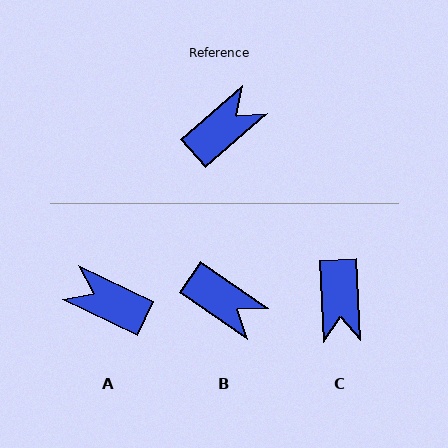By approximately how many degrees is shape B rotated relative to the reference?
Approximately 76 degrees clockwise.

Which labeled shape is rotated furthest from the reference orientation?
C, about 128 degrees away.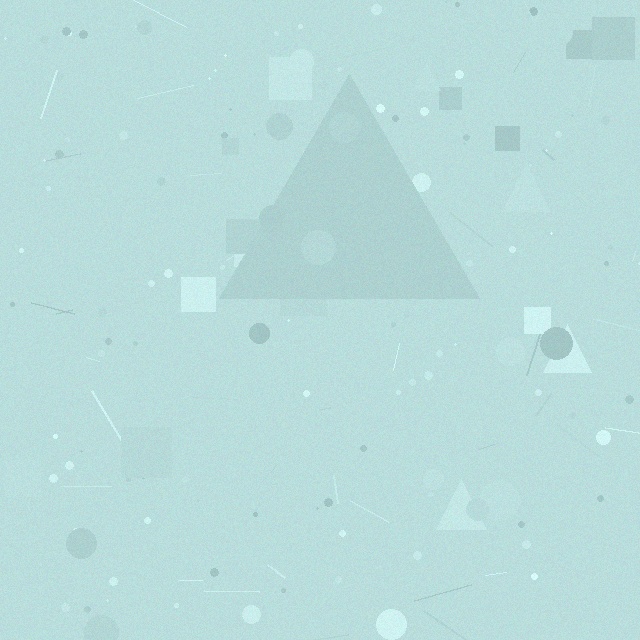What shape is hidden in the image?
A triangle is hidden in the image.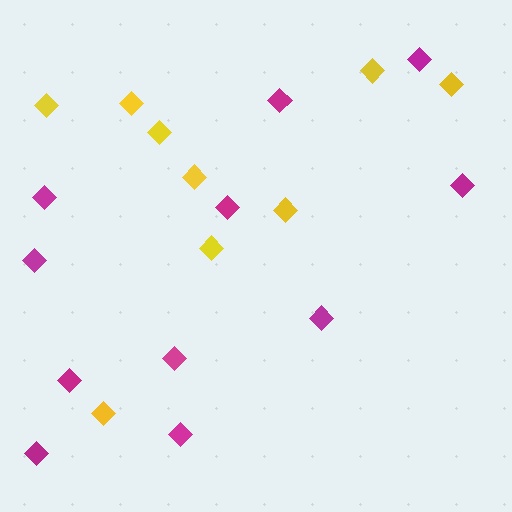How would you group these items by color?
There are 2 groups: one group of yellow diamonds (9) and one group of magenta diamonds (11).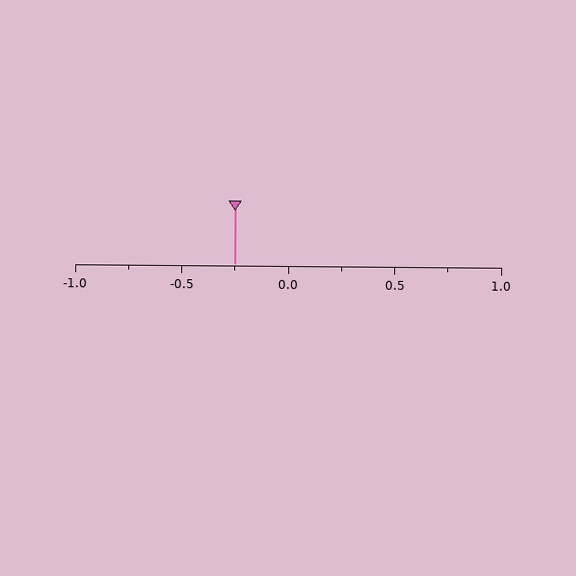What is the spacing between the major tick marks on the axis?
The major ticks are spaced 0.5 apart.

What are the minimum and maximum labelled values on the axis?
The axis runs from -1.0 to 1.0.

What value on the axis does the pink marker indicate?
The marker indicates approximately -0.25.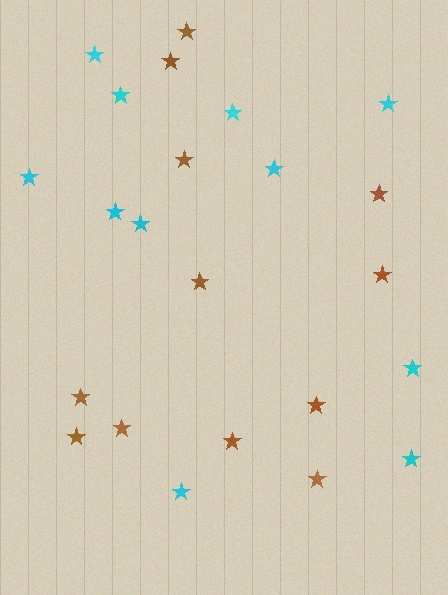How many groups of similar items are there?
There are 2 groups: one group of cyan stars (11) and one group of brown stars (12).